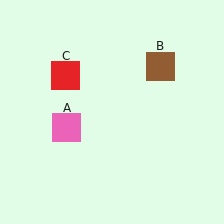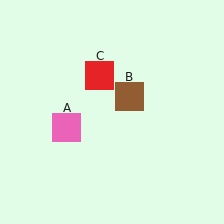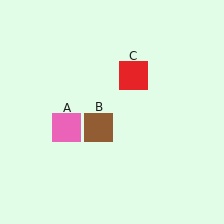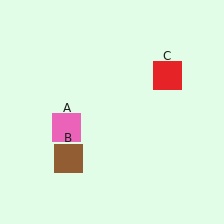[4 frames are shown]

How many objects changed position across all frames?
2 objects changed position: brown square (object B), red square (object C).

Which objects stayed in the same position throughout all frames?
Pink square (object A) remained stationary.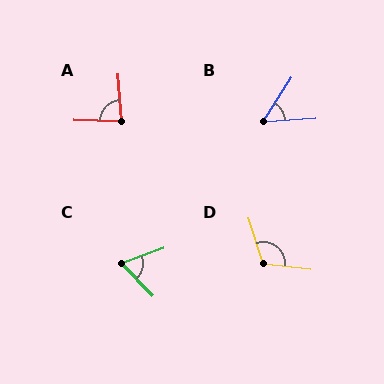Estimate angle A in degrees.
Approximately 84 degrees.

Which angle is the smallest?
B, at approximately 53 degrees.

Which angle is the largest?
D, at approximately 114 degrees.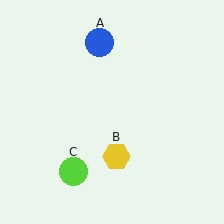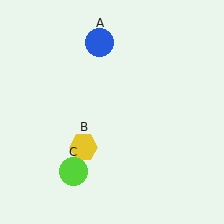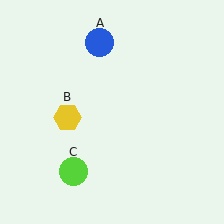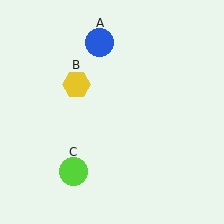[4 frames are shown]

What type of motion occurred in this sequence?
The yellow hexagon (object B) rotated clockwise around the center of the scene.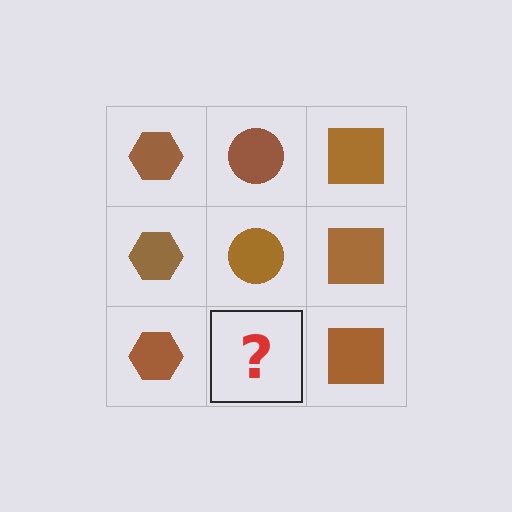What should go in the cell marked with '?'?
The missing cell should contain a brown circle.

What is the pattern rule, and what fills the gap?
The rule is that each column has a consistent shape. The gap should be filled with a brown circle.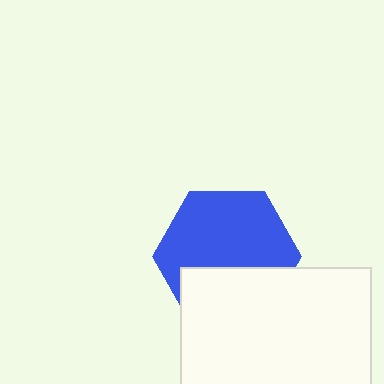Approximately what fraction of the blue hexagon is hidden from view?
Roughly 37% of the blue hexagon is hidden behind the white rectangle.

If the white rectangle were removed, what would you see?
You would see the complete blue hexagon.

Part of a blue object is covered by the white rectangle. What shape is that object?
It is a hexagon.